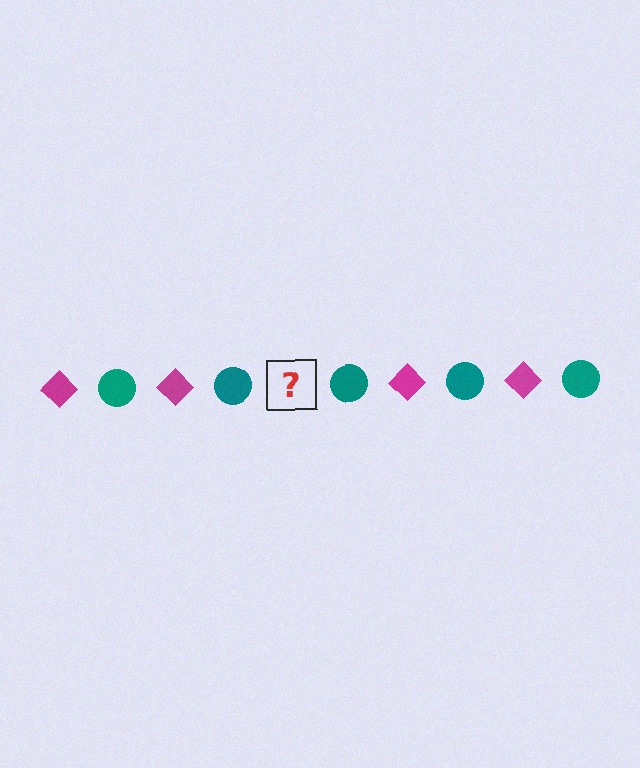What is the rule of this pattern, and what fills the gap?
The rule is that the pattern alternates between magenta diamond and teal circle. The gap should be filled with a magenta diamond.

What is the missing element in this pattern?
The missing element is a magenta diamond.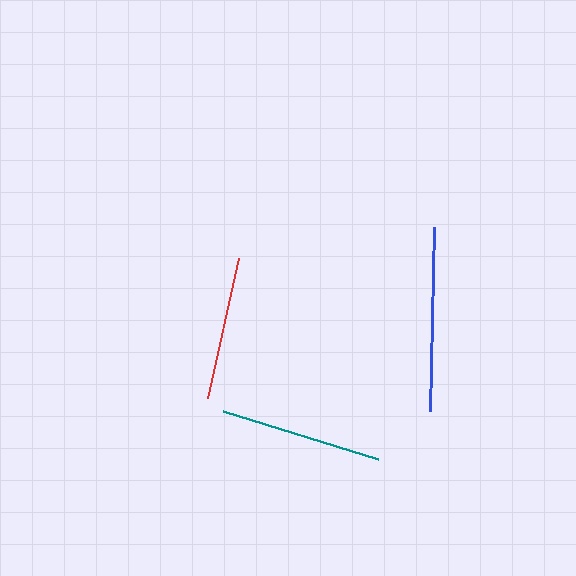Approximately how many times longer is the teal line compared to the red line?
The teal line is approximately 1.1 times the length of the red line.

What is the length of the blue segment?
The blue segment is approximately 184 pixels long.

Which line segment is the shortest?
The red line is the shortest at approximately 143 pixels.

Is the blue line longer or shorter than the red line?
The blue line is longer than the red line.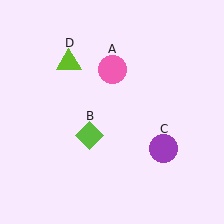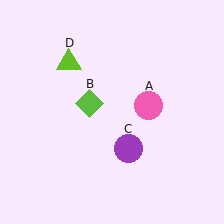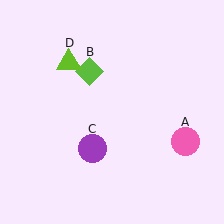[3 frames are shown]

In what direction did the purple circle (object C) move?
The purple circle (object C) moved left.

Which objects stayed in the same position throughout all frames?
Lime triangle (object D) remained stationary.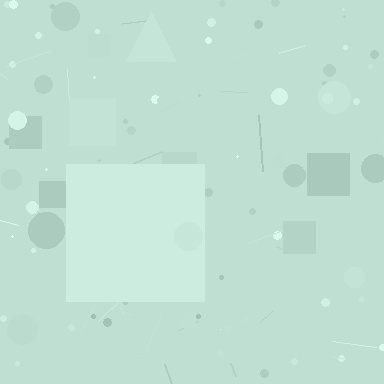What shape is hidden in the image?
A square is hidden in the image.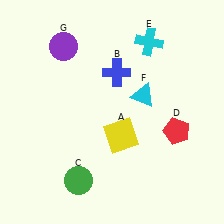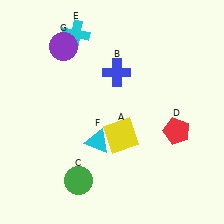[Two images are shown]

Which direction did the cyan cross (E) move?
The cyan cross (E) moved left.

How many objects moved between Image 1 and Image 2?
2 objects moved between the two images.